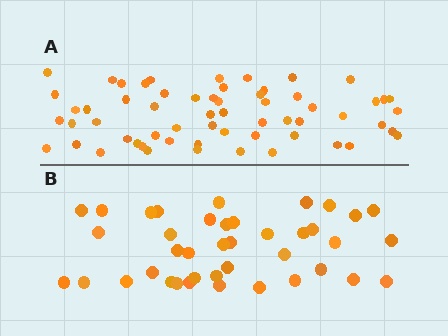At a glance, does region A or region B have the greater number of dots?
Region A (the top region) has more dots.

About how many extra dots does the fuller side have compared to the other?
Region A has approximately 20 more dots than region B.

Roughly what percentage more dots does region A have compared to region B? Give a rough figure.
About 50% more.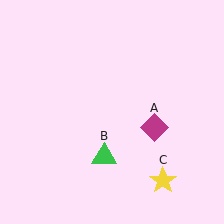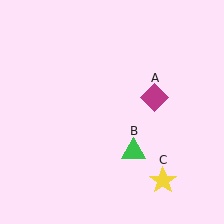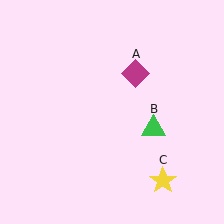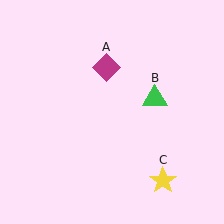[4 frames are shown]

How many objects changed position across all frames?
2 objects changed position: magenta diamond (object A), green triangle (object B).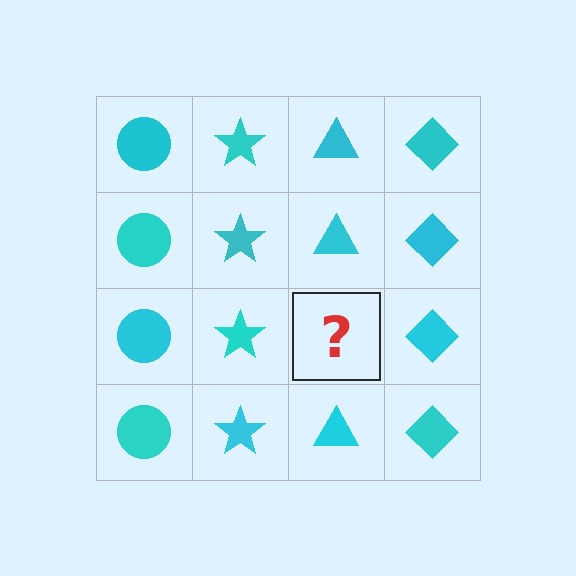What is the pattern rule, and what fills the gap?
The rule is that each column has a consistent shape. The gap should be filled with a cyan triangle.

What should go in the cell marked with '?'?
The missing cell should contain a cyan triangle.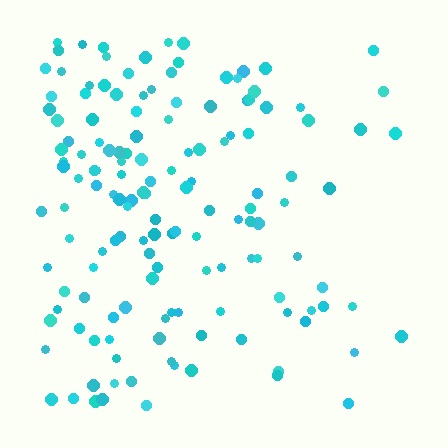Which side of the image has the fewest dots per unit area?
The right.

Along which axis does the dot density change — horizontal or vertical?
Horizontal.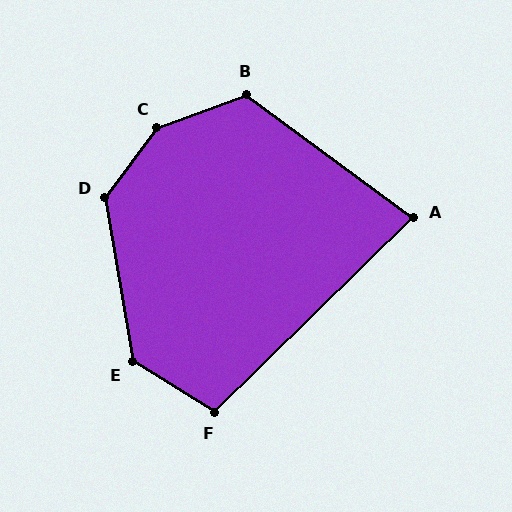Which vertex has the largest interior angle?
C, at approximately 147 degrees.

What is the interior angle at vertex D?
Approximately 134 degrees (obtuse).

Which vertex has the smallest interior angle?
A, at approximately 81 degrees.